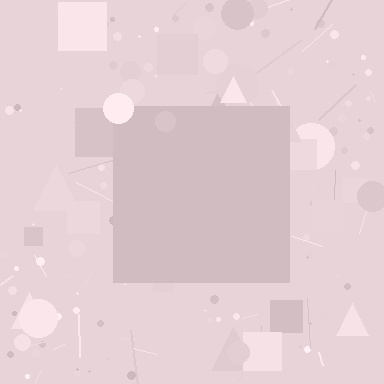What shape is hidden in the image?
A square is hidden in the image.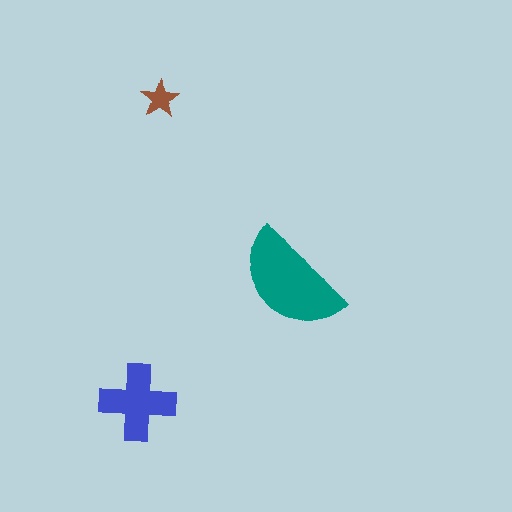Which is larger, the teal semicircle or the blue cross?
The teal semicircle.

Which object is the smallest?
The brown star.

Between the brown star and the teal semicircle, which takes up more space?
The teal semicircle.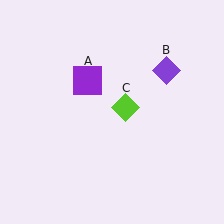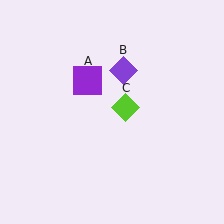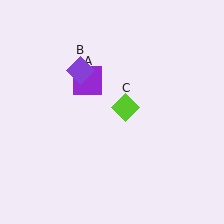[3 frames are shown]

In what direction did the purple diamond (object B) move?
The purple diamond (object B) moved left.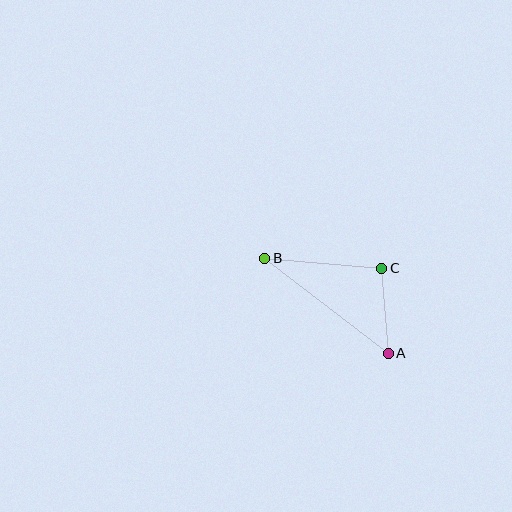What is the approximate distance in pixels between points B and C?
The distance between B and C is approximately 117 pixels.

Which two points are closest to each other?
Points A and C are closest to each other.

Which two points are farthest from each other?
Points A and B are farthest from each other.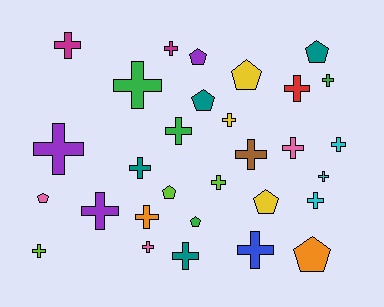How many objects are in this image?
There are 30 objects.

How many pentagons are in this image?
There are 9 pentagons.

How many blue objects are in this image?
There is 1 blue object.